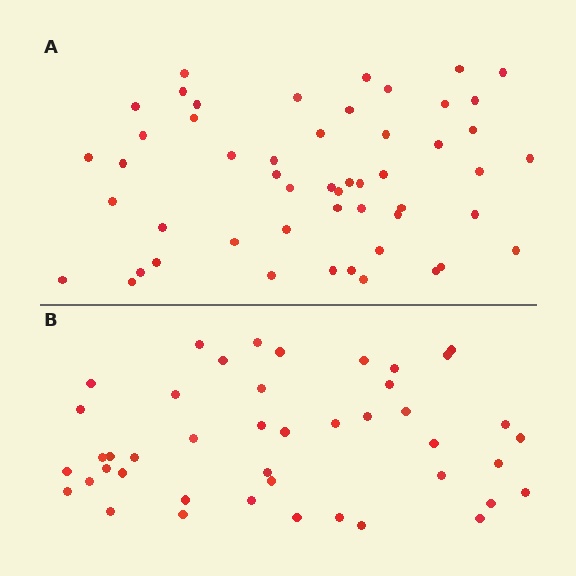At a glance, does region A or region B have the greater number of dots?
Region A (the top region) has more dots.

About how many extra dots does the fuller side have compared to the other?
Region A has roughly 8 or so more dots than region B.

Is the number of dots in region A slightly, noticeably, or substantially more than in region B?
Region A has only slightly more — the two regions are fairly close. The ratio is roughly 1.2 to 1.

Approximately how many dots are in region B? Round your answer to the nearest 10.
About 40 dots. (The exact count is 44, which rounds to 40.)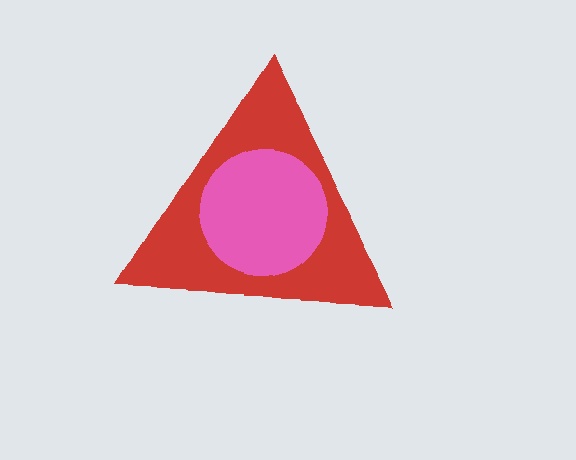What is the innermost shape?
The pink circle.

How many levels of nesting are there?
2.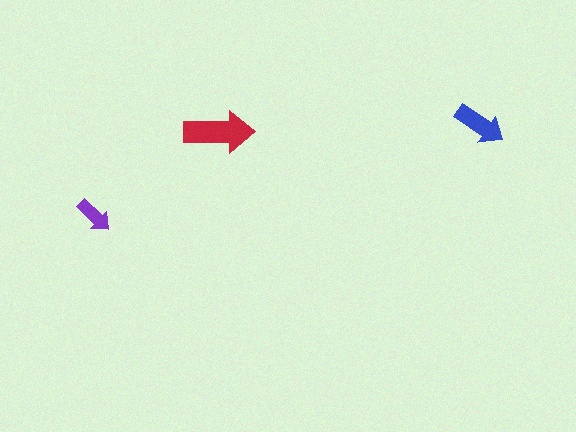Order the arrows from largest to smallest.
the red one, the blue one, the purple one.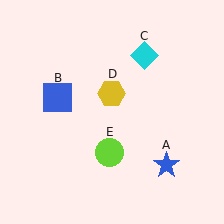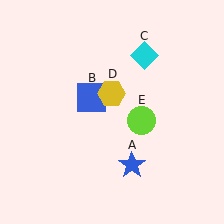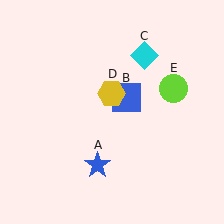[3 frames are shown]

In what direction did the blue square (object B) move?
The blue square (object B) moved right.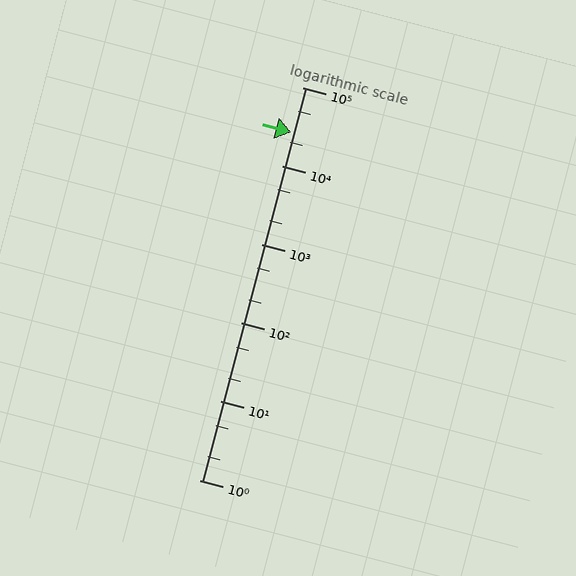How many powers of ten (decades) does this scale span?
The scale spans 5 decades, from 1 to 100000.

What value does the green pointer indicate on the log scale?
The pointer indicates approximately 27000.